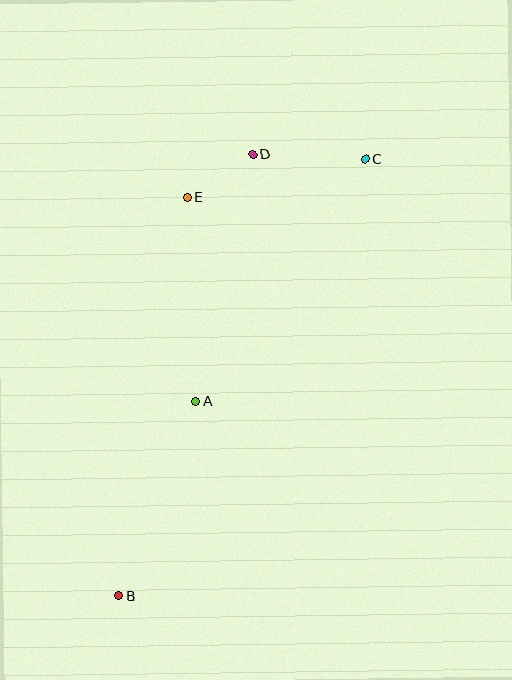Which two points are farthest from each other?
Points B and C are farthest from each other.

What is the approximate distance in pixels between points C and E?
The distance between C and E is approximately 182 pixels.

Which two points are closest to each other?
Points D and E are closest to each other.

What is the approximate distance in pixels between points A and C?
The distance between A and C is approximately 295 pixels.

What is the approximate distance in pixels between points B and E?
The distance between B and E is approximately 404 pixels.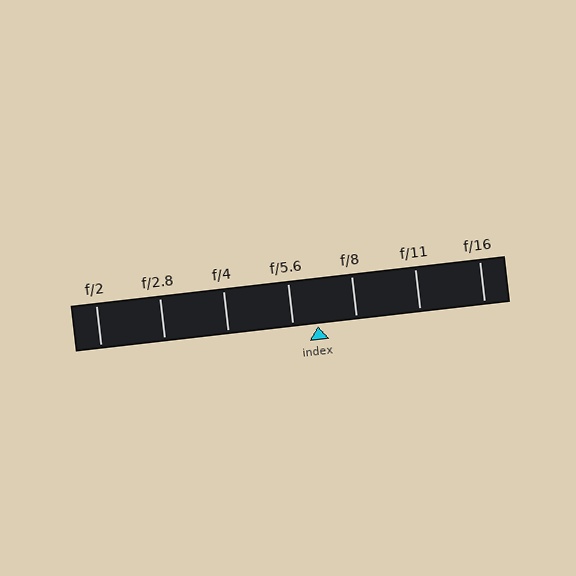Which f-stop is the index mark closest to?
The index mark is closest to f/5.6.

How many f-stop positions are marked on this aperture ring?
There are 7 f-stop positions marked.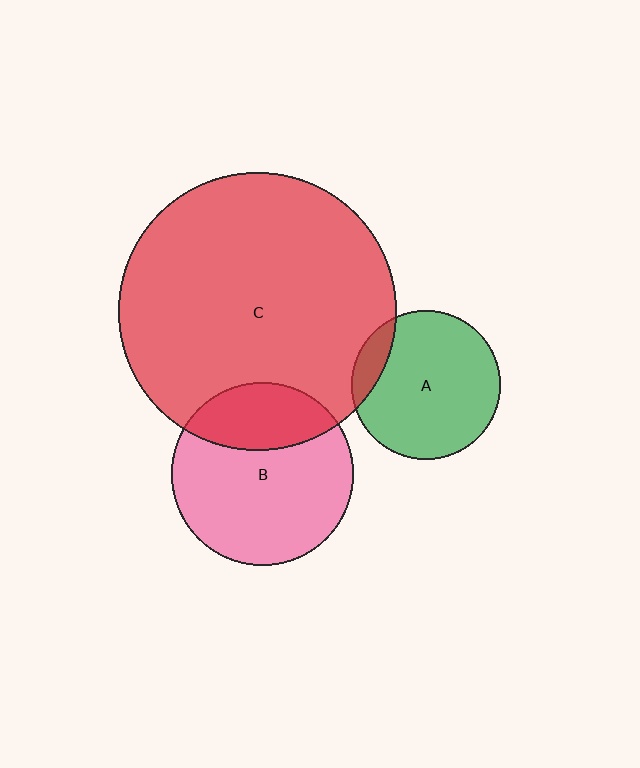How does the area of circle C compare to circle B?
Approximately 2.3 times.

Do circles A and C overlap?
Yes.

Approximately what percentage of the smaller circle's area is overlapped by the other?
Approximately 10%.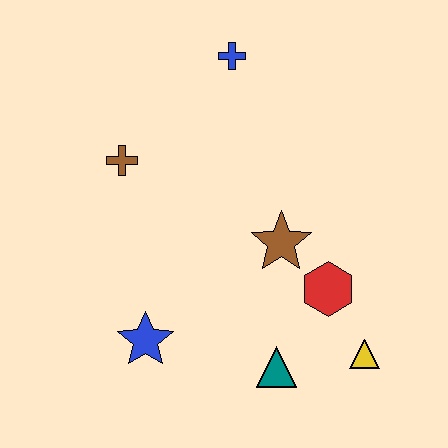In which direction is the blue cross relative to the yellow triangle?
The blue cross is above the yellow triangle.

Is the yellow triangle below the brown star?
Yes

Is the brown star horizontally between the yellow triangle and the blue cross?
Yes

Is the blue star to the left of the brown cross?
No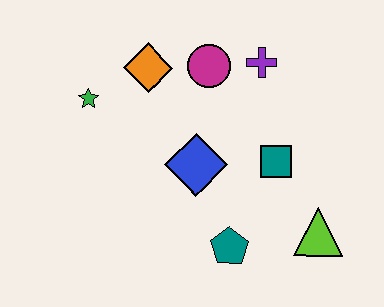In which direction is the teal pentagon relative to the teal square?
The teal pentagon is below the teal square.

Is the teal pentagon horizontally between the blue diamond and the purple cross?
Yes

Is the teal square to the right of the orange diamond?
Yes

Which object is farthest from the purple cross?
The teal pentagon is farthest from the purple cross.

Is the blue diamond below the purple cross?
Yes